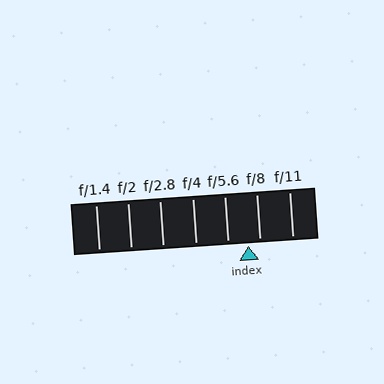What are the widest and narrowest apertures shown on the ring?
The widest aperture shown is f/1.4 and the narrowest is f/11.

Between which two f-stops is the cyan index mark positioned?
The index mark is between f/5.6 and f/8.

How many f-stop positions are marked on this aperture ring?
There are 7 f-stop positions marked.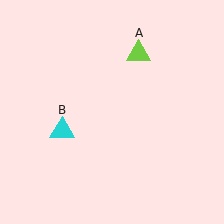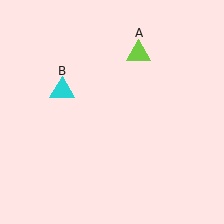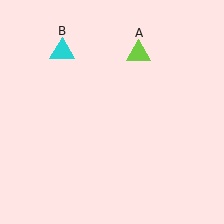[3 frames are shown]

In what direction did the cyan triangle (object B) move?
The cyan triangle (object B) moved up.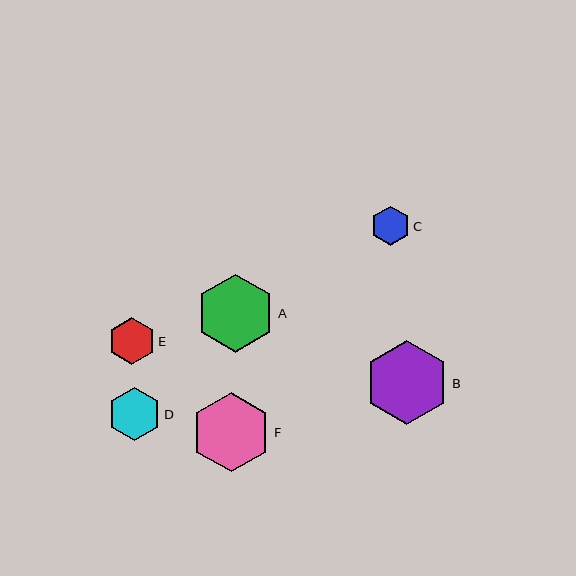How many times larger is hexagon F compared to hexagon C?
Hexagon F is approximately 2.0 times the size of hexagon C.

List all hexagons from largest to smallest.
From largest to smallest: B, F, A, D, E, C.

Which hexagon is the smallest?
Hexagon C is the smallest with a size of approximately 40 pixels.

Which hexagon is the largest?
Hexagon B is the largest with a size of approximately 84 pixels.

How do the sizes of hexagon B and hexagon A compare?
Hexagon B and hexagon A are approximately the same size.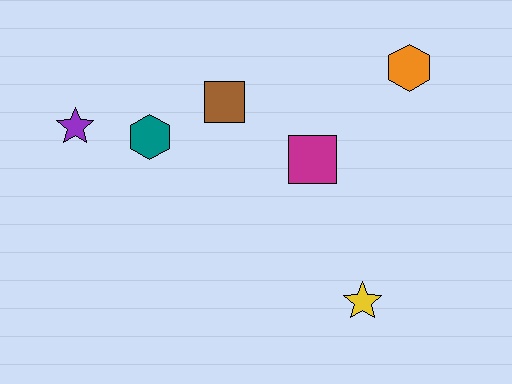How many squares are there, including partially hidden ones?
There are 2 squares.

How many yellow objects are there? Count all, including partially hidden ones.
There is 1 yellow object.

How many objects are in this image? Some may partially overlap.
There are 6 objects.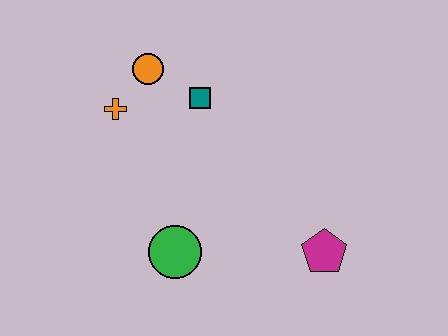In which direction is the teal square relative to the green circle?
The teal square is above the green circle.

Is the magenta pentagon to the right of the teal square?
Yes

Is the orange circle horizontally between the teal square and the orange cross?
Yes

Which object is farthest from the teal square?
The magenta pentagon is farthest from the teal square.